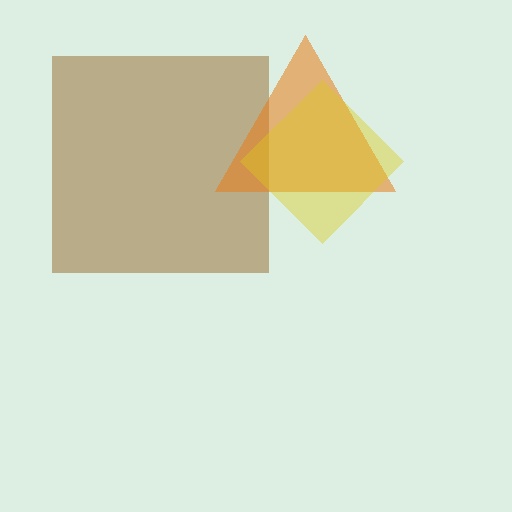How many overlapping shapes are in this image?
There are 3 overlapping shapes in the image.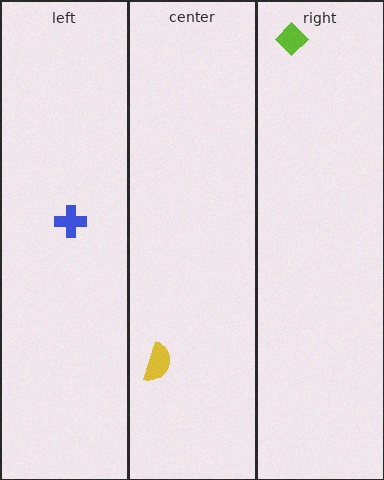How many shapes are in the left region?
1.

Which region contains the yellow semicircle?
The center region.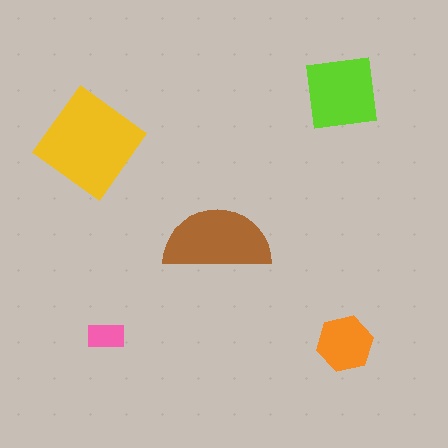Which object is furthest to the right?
The orange hexagon is rightmost.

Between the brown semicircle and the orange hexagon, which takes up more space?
The brown semicircle.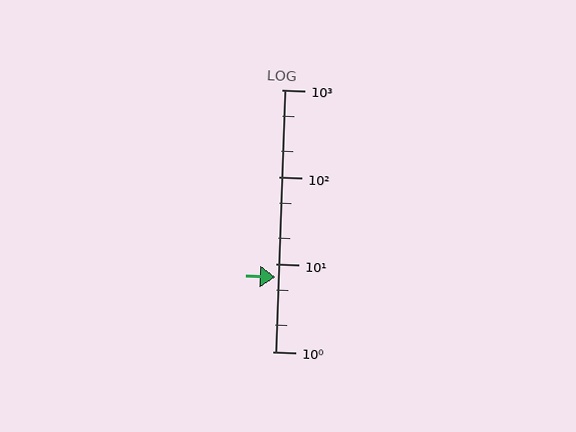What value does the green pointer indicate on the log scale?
The pointer indicates approximately 7.2.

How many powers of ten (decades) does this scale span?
The scale spans 3 decades, from 1 to 1000.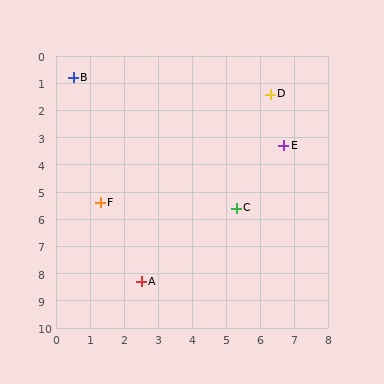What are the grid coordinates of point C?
Point C is at approximately (5.3, 5.6).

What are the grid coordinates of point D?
Point D is at approximately (6.3, 1.4).